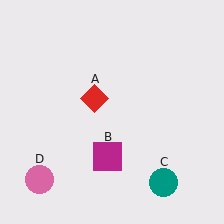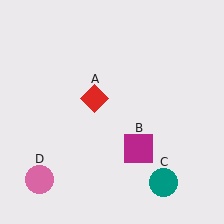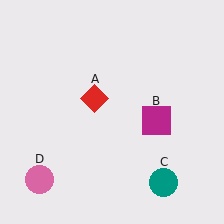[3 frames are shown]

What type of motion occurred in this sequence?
The magenta square (object B) rotated counterclockwise around the center of the scene.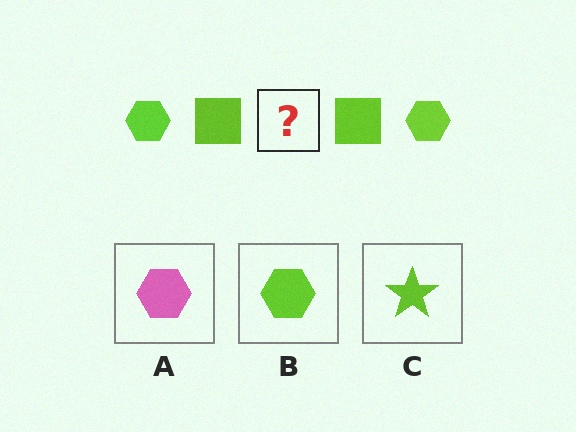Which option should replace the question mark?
Option B.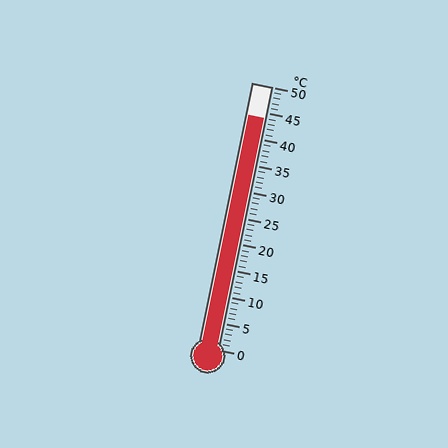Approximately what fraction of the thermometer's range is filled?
The thermometer is filled to approximately 90% of its range.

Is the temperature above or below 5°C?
The temperature is above 5°C.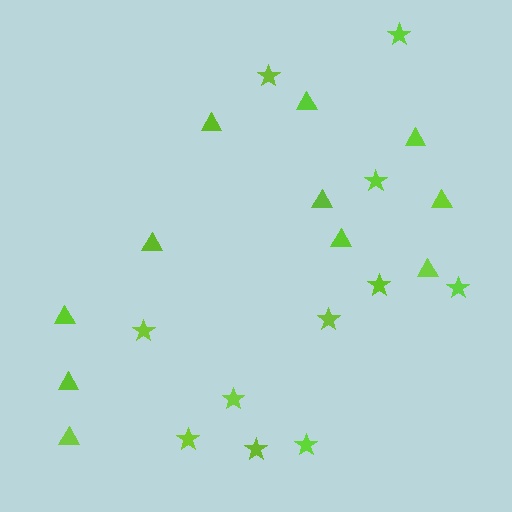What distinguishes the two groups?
There are 2 groups: one group of triangles (11) and one group of stars (11).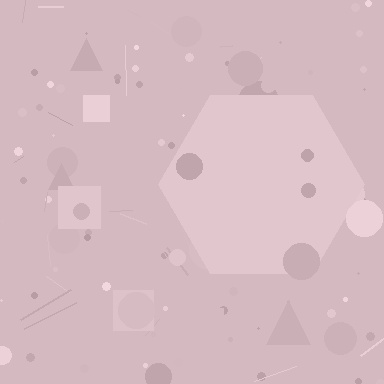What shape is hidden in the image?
A hexagon is hidden in the image.